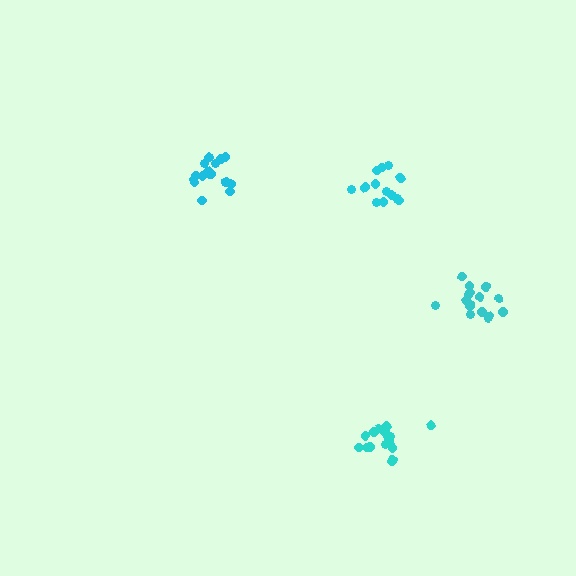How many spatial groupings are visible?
There are 4 spatial groupings.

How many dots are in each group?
Group 1: 16 dots, Group 2: 17 dots, Group 3: 17 dots, Group 4: 13 dots (63 total).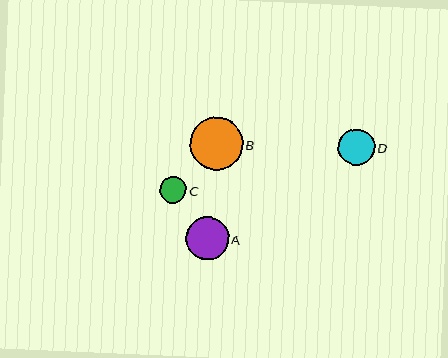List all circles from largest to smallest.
From largest to smallest: B, A, D, C.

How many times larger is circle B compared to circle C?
Circle B is approximately 2.0 times the size of circle C.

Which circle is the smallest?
Circle C is the smallest with a size of approximately 27 pixels.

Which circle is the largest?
Circle B is the largest with a size of approximately 53 pixels.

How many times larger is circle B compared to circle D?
Circle B is approximately 1.5 times the size of circle D.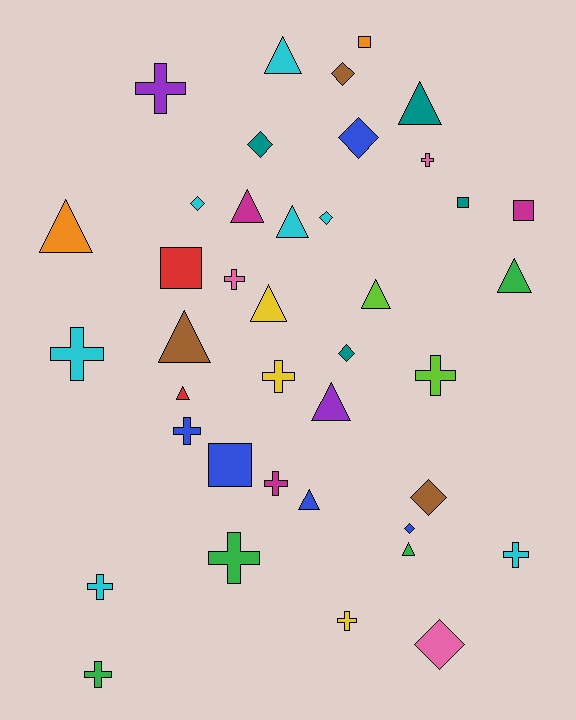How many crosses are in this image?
There are 13 crosses.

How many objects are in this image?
There are 40 objects.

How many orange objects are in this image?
There are 2 orange objects.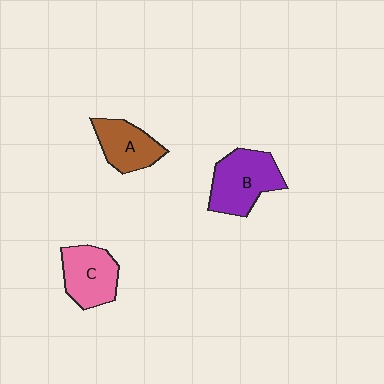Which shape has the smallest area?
Shape A (brown).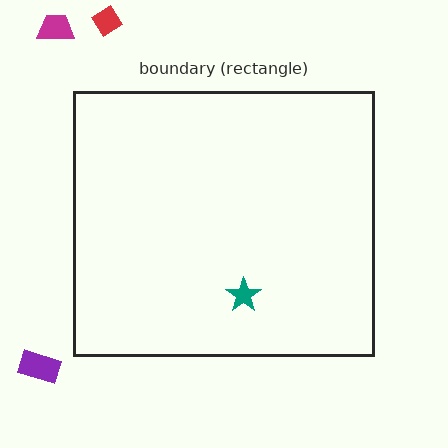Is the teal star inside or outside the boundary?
Inside.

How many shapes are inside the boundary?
1 inside, 3 outside.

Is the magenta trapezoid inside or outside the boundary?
Outside.